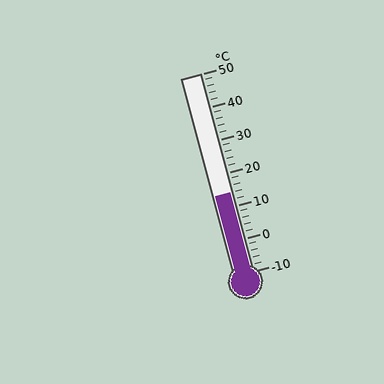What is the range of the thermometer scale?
The thermometer scale ranges from -10°C to 50°C.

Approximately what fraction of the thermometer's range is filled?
The thermometer is filled to approximately 40% of its range.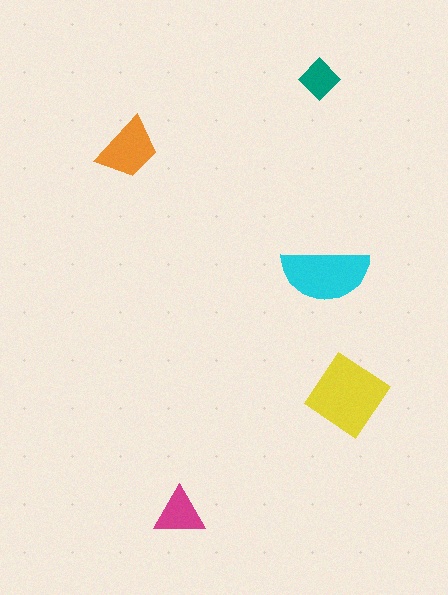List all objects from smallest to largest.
The teal diamond, the magenta triangle, the orange trapezoid, the cyan semicircle, the yellow diamond.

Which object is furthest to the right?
The yellow diamond is rightmost.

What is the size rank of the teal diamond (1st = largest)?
5th.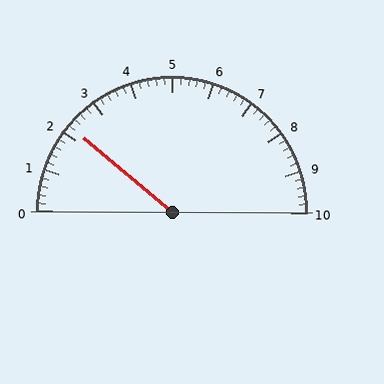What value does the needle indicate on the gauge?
The needle indicates approximately 2.2.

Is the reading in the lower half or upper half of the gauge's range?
The reading is in the lower half of the range (0 to 10).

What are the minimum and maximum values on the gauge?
The gauge ranges from 0 to 10.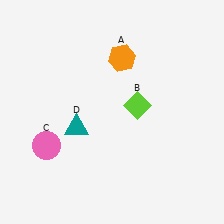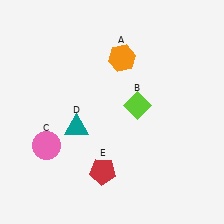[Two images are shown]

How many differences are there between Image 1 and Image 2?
There is 1 difference between the two images.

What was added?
A red pentagon (E) was added in Image 2.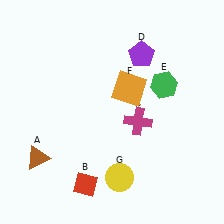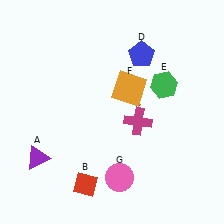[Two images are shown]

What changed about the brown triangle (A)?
In Image 1, A is brown. In Image 2, it changed to purple.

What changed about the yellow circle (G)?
In Image 1, G is yellow. In Image 2, it changed to pink.